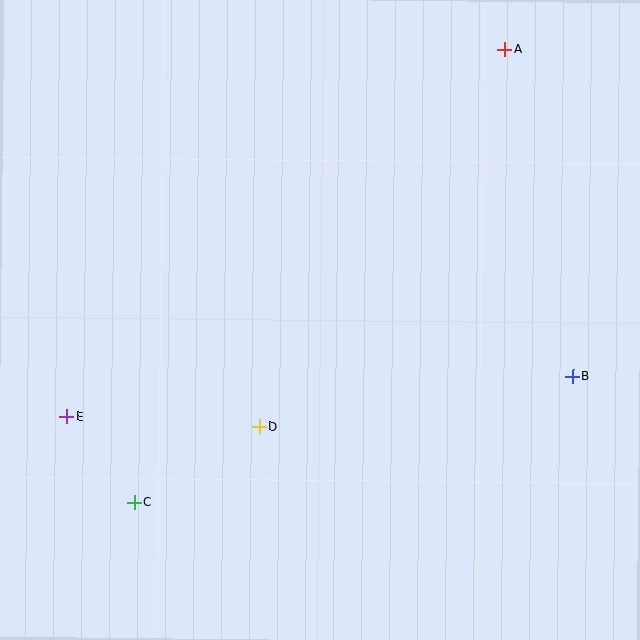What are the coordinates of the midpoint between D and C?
The midpoint between D and C is at (197, 465).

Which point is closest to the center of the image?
Point D at (259, 427) is closest to the center.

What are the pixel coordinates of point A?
Point A is at (505, 49).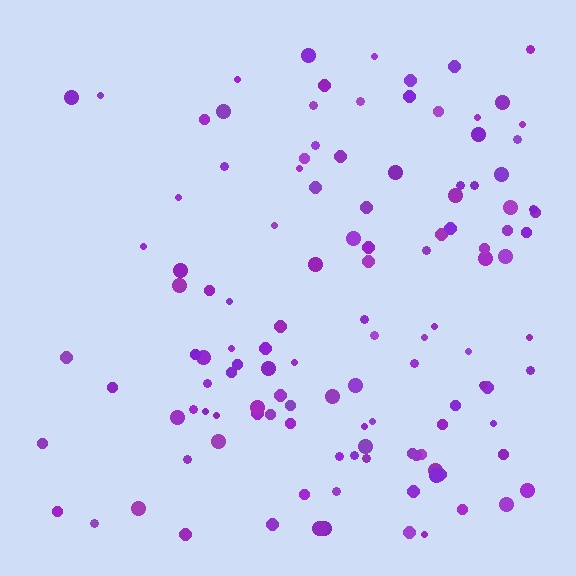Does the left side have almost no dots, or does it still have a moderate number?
Still a moderate number, just noticeably fewer than the right.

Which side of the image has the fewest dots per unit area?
The left.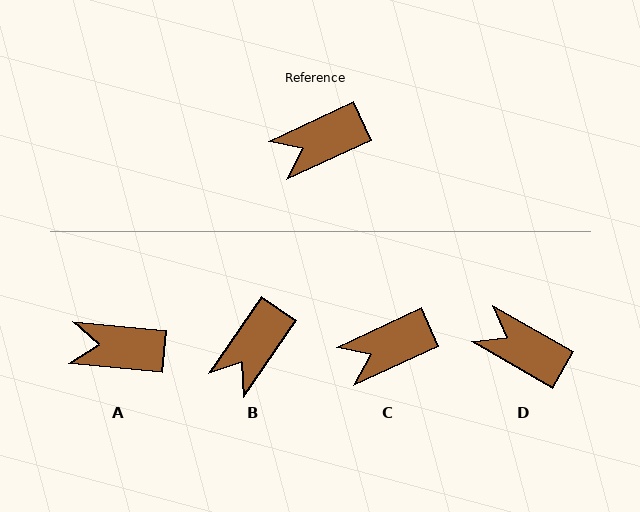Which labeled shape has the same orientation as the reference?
C.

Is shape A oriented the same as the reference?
No, it is off by about 30 degrees.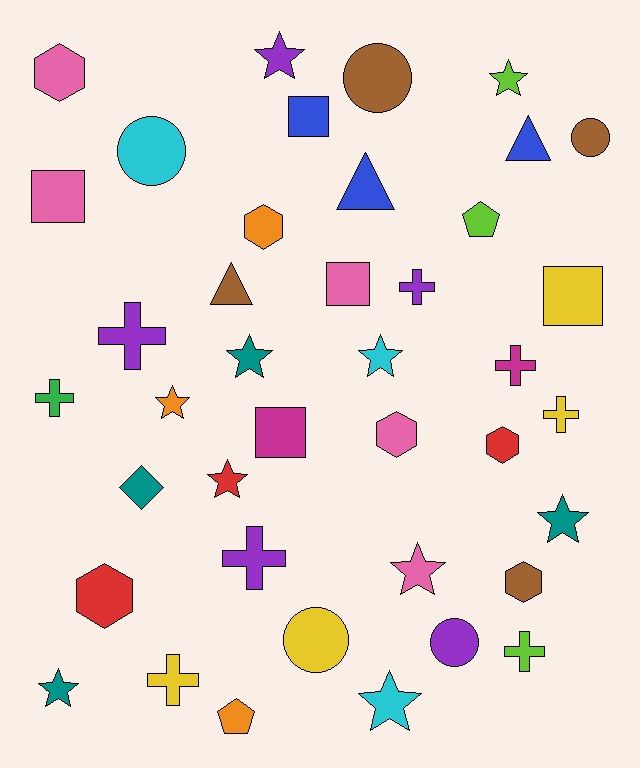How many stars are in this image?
There are 10 stars.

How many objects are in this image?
There are 40 objects.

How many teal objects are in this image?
There are 4 teal objects.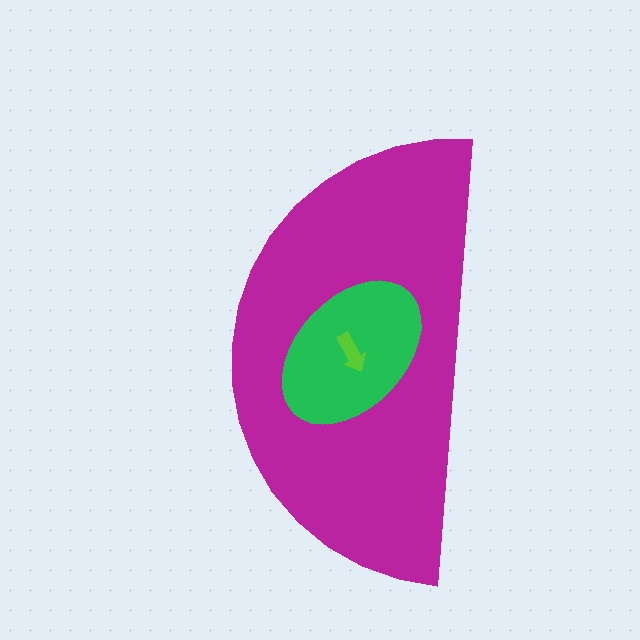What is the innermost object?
The lime arrow.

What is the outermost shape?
The magenta semicircle.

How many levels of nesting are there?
3.